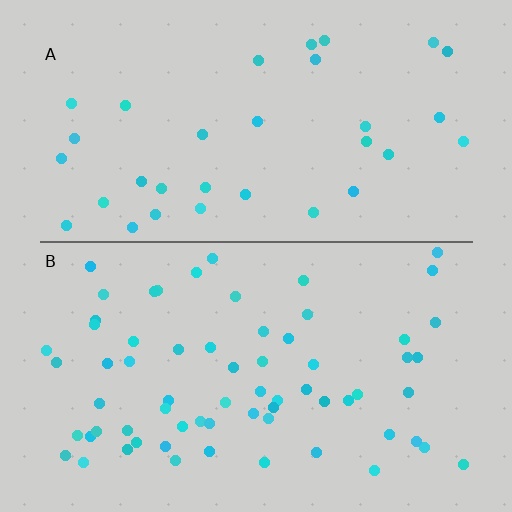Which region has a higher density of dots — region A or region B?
B (the bottom).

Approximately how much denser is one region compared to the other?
Approximately 2.0× — region B over region A.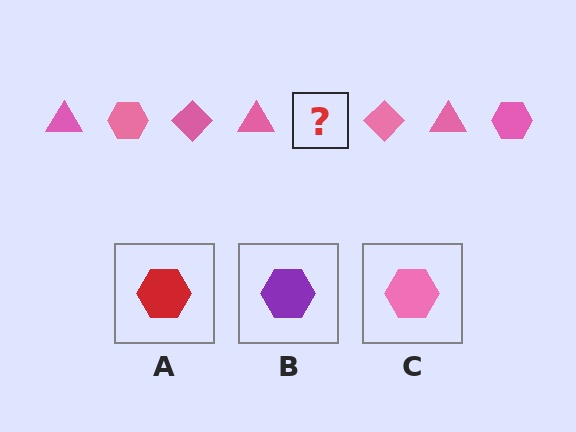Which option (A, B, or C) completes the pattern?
C.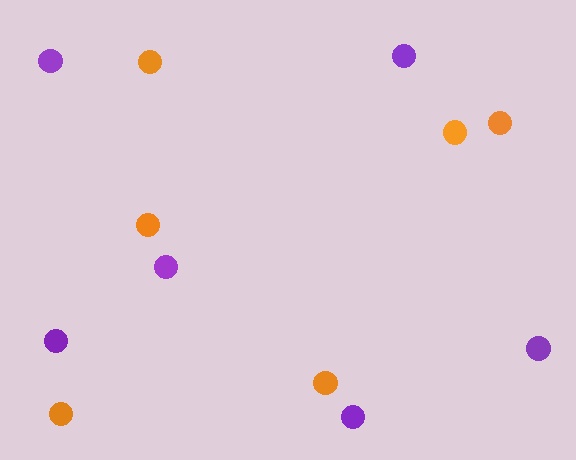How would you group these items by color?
There are 2 groups: one group of orange circles (6) and one group of purple circles (6).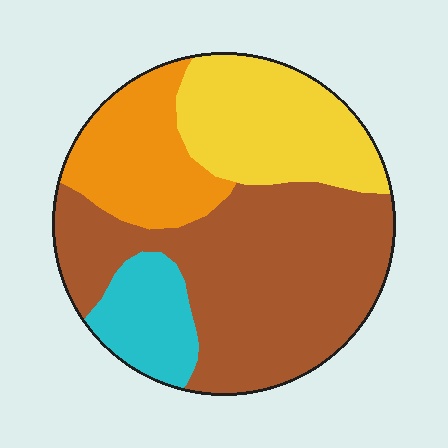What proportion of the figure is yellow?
Yellow covers roughly 25% of the figure.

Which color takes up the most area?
Brown, at roughly 50%.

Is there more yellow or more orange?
Yellow.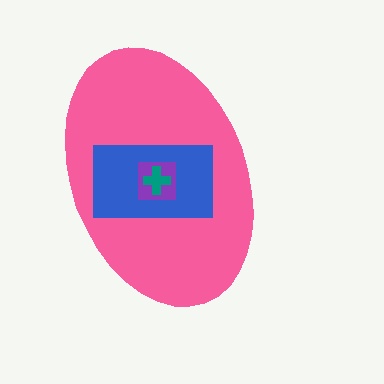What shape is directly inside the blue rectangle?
The purple square.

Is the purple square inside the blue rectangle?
Yes.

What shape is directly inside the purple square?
The teal cross.